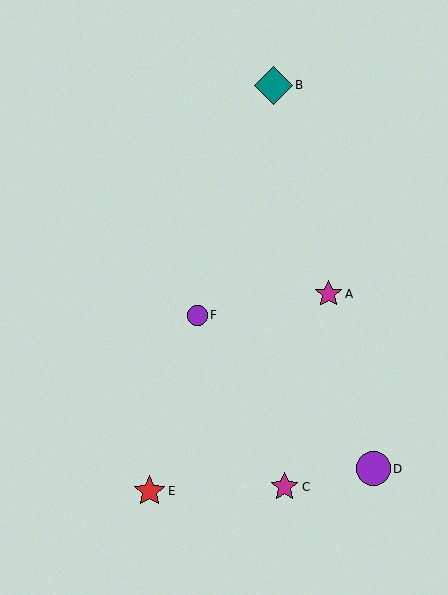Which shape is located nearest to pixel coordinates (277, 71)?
The teal diamond (labeled B) at (273, 85) is nearest to that location.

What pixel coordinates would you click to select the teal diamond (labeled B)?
Click at (273, 85) to select the teal diamond B.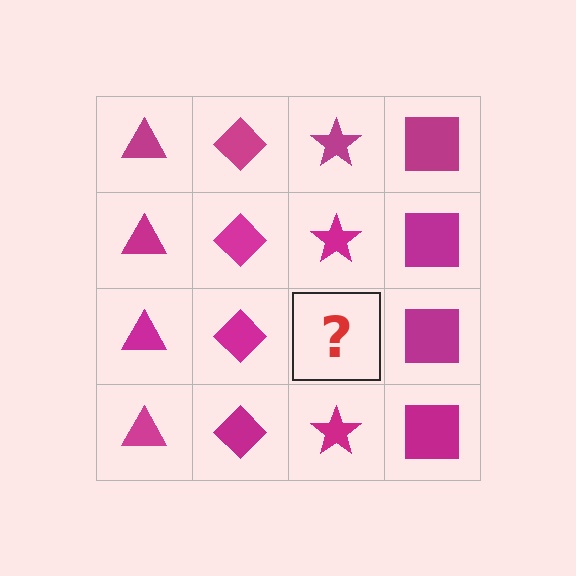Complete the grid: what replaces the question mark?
The question mark should be replaced with a magenta star.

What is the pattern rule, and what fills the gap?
The rule is that each column has a consistent shape. The gap should be filled with a magenta star.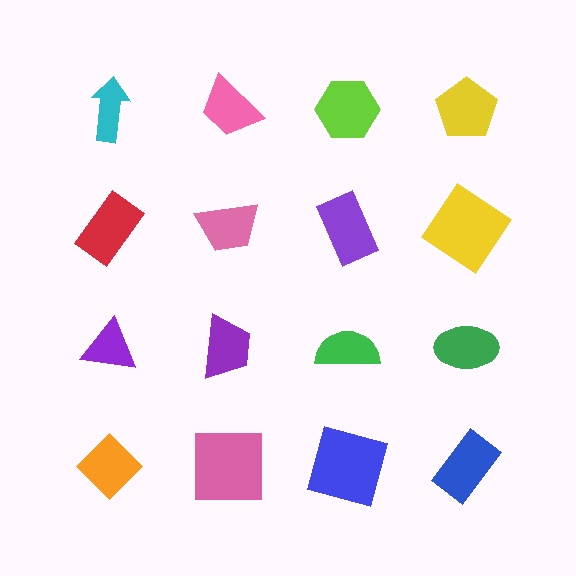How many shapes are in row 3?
4 shapes.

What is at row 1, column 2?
A pink trapezoid.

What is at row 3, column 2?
A purple trapezoid.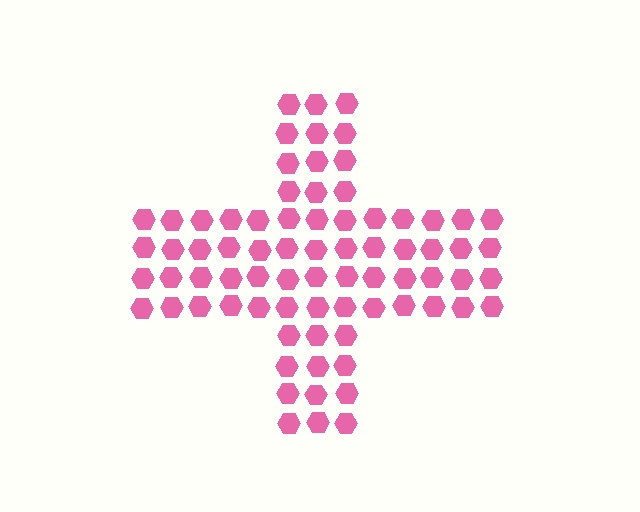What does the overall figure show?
The overall figure shows a cross.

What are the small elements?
The small elements are hexagons.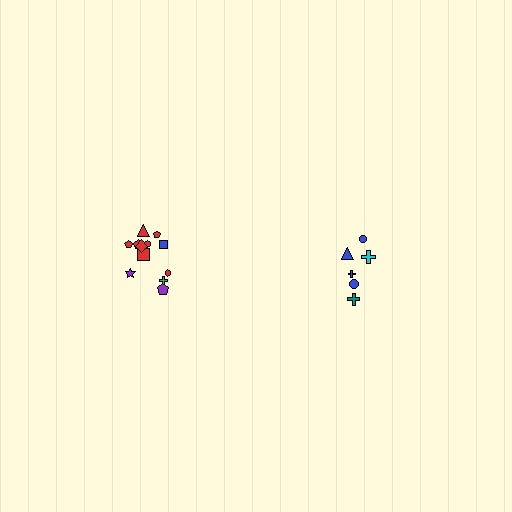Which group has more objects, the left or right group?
The left group.